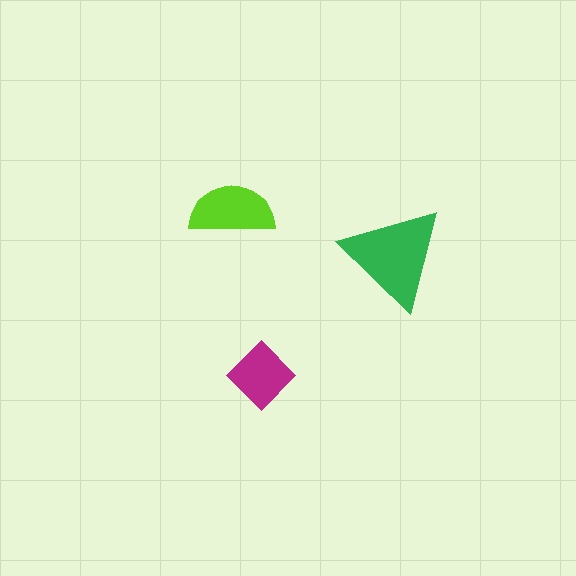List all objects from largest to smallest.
The green triangle, the lime semicircle, the magenta diamond.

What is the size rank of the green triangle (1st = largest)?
1st.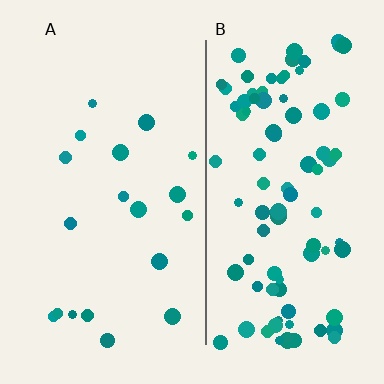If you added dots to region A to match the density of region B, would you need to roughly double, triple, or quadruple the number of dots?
Approximately quadruple.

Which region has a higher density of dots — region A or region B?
B (the right).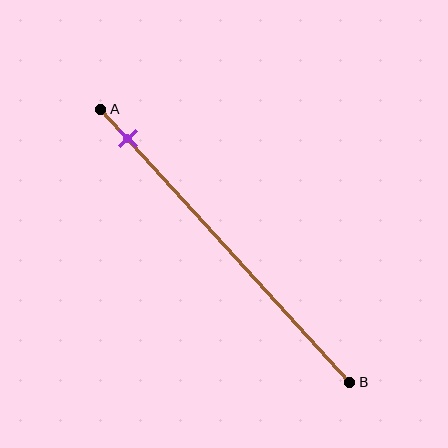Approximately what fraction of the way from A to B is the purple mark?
The purple mark is approximately 10% of the way from A to B.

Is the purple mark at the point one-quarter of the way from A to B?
No, the mark is at about 10% from A, not at the 25% one-quarter point.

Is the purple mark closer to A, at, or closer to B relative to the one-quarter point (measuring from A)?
The purple mark is closer to point A than the one-quarter point of segment AB.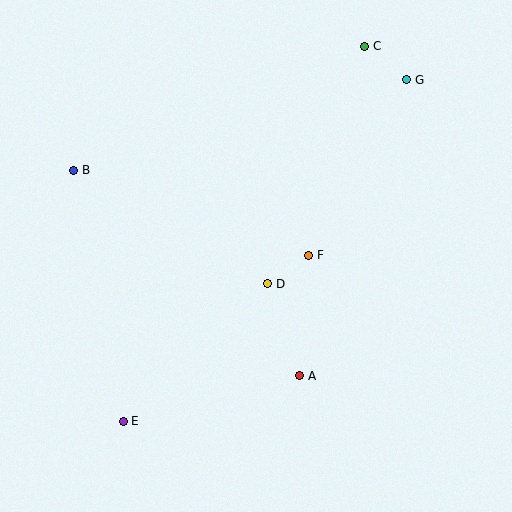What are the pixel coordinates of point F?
Point F is at (309, 255).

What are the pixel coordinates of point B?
Point B is at (74, 170).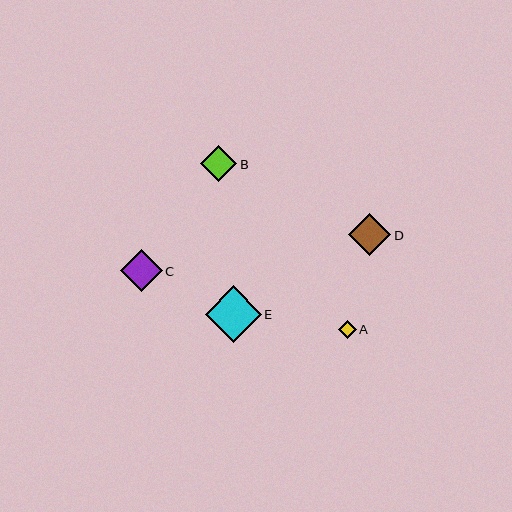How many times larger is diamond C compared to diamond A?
Diamond C is approximately 2.4 times the size of diamond A.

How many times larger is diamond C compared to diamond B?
Diamond C is approximately 1.2 times the size of diamond B.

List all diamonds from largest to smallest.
From largest to smallest: E, C, D, B, A.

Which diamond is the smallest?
Diamond A is the smallest with a size of approximately 18 pixels.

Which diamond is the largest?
Diamond E is the largest with a size of approximately 56 pixels.